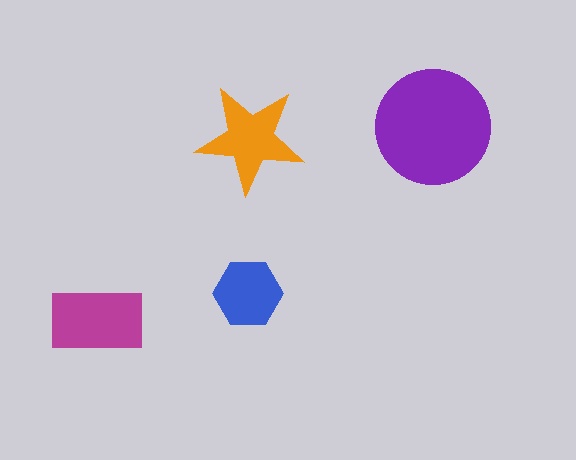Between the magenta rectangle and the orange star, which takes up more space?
The magenta rectangle.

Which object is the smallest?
The blue hexagon.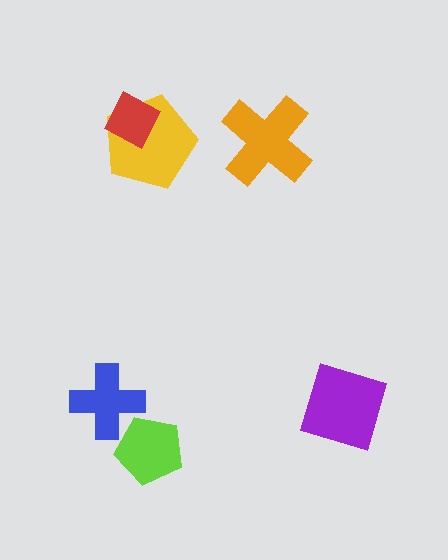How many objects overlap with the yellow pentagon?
1 object overlaps with the yellow pentagon.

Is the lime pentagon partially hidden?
Yes, it is partially covered by another shape.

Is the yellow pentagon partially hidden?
Yes, it is partially covered by another shape.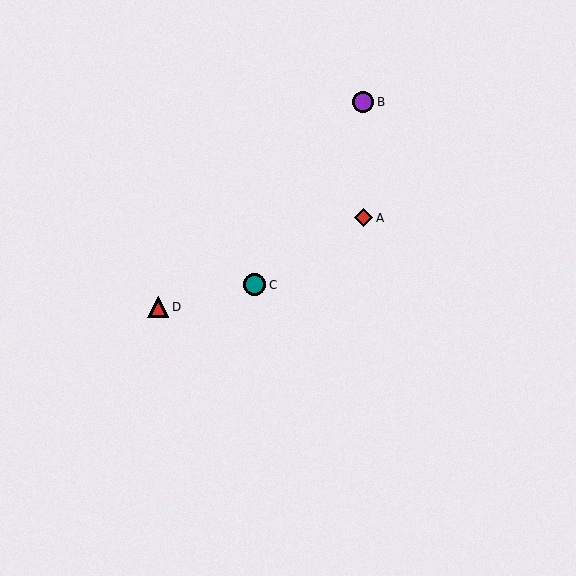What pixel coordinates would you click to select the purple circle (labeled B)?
Click at (364, 103) to select the purple circle B.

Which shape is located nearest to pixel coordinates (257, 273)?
The teal circle (labeled C) at (255, 285) is nearest to that location.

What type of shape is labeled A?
Shape A is a red diamond.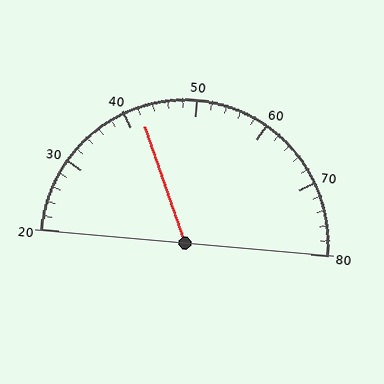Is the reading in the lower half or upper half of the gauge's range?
The reading is in the lower half of the range (20 to 80).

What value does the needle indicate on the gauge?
The needle indicates approximately 42.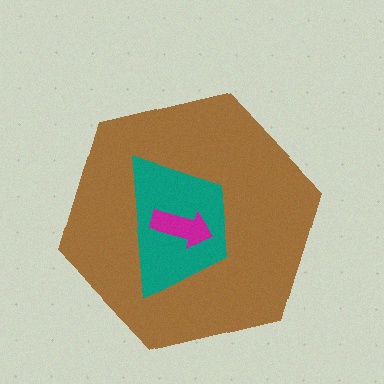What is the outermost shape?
The brown hexagon.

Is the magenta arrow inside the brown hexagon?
Yes.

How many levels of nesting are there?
3.